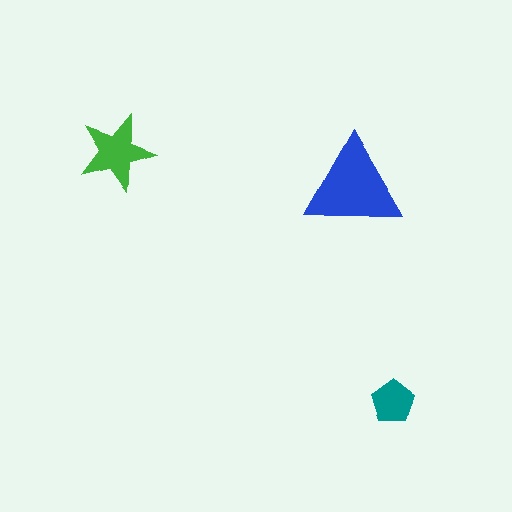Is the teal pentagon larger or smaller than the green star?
Smaller.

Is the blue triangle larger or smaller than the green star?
Larger.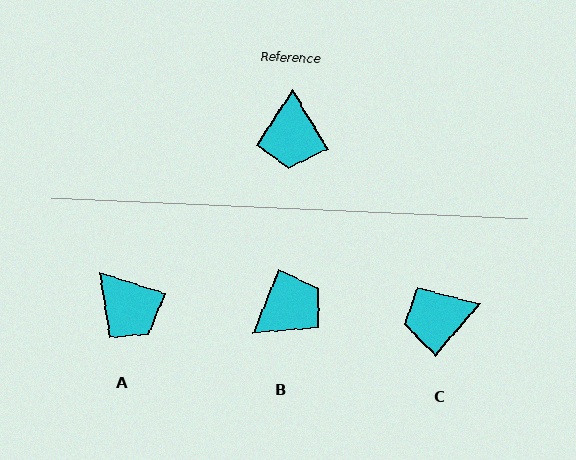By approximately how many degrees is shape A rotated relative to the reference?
Approximately 42 degrees counter-clockwise.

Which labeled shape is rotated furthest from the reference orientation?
B, about 128 degrees away.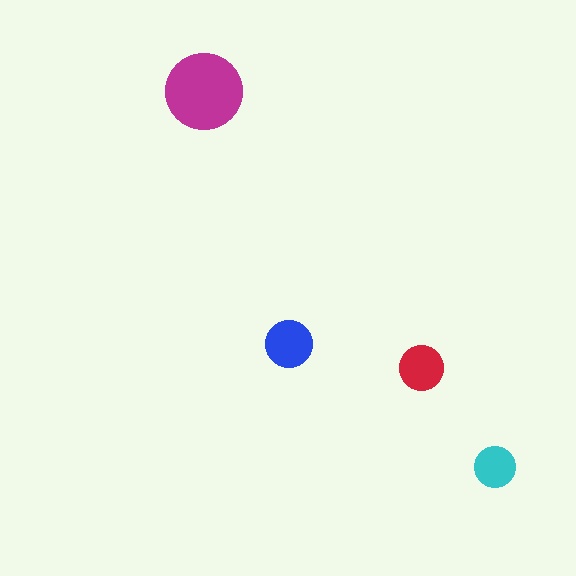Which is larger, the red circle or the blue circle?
The blue one.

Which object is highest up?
The magenta circle is topmost.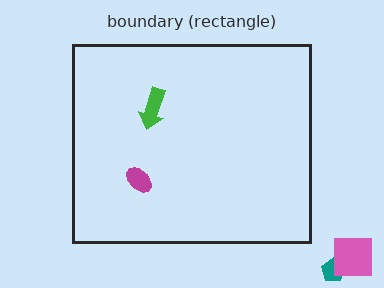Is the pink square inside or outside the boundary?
Outside.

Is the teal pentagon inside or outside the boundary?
Outside.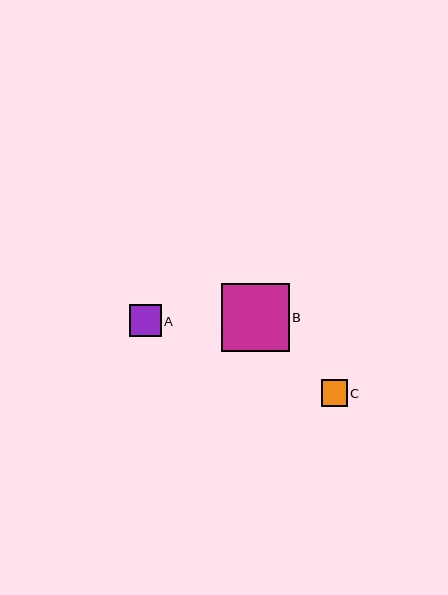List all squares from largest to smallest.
From largest to smallest: B, A, C.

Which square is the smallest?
Square C is the smallest with a size of approximately 26 pixels.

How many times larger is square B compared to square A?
Square B is approximately 2.2 times the size of square A.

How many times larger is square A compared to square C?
Square A is approximately 1.2 times the size of square C.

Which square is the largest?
Square B is the largest with a size of approximately 68 pixels.